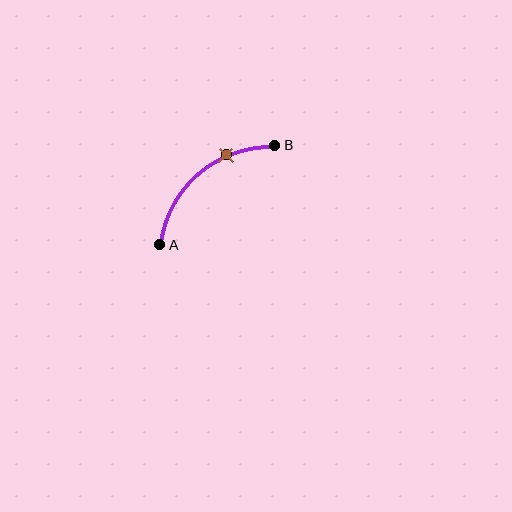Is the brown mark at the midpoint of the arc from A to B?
No. The brown mark lies on the arc but is closer to endpoint B. The arc midpoint would be at the point on the curve equidistant along the arc from both A and B.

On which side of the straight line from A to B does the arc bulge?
The arc bulges above and to the left of the straight line connecting A and B.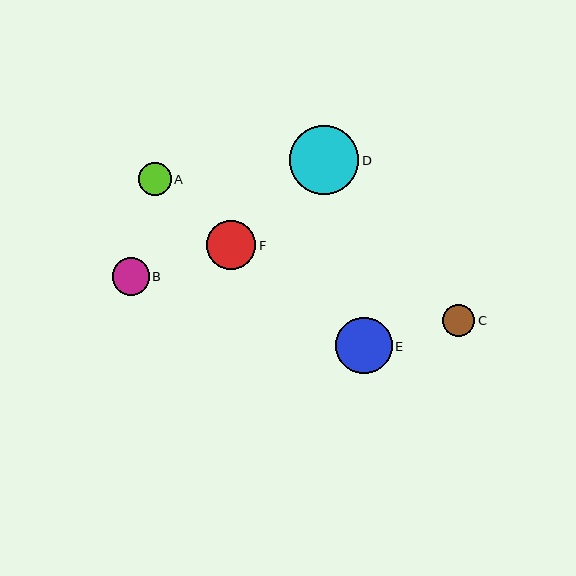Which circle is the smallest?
Circle C is the smallest with a size of approximately 32 pixels.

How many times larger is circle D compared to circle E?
Circle D is approximately 1.2 times the size of circle E.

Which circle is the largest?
Circle D is the largest with a size of approximately 70 pixels.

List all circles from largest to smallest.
From largest to smallest: D, E, F, B, A, C.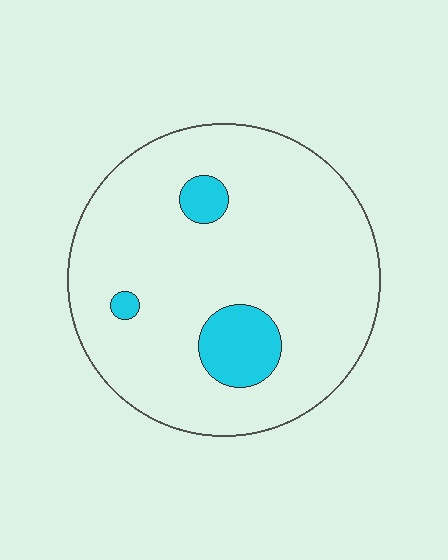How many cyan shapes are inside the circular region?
3.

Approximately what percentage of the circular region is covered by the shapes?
Approximately 10%.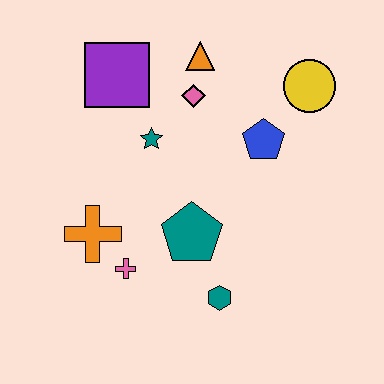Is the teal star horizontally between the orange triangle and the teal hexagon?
No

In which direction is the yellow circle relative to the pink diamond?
The yellow circle is to the right of the pink diamond.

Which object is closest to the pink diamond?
The orange triangle is closest to the pink diamond.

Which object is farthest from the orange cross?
The yellow circle is farthest from the orange cross.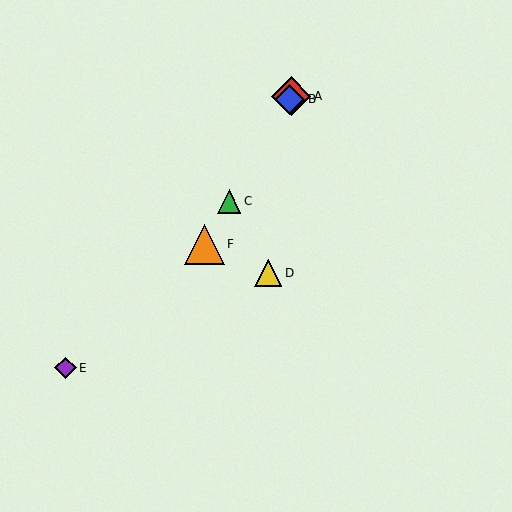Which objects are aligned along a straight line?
Objects A, B, C, F are aligned along a straight line.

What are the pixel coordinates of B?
Object B is at (289, 99).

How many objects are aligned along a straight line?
4 objects (A, B, C, F) are aligned along a straight line.